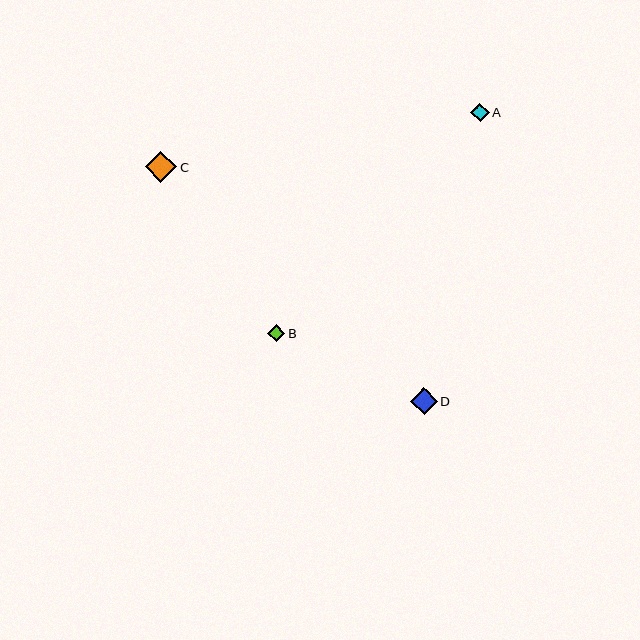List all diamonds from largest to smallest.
From largest to smallest: C, D, A, B.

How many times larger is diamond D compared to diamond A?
Diamond D is approximately 1.4 times the size of diamond A.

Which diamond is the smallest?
Diamond B is the smallest with a size of approximately 17 pixels.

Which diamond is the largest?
Diamond C is the largest with a size of approximately 31 pixels.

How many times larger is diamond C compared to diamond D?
Diamond C is approximately 1.2 times the size of diamond D.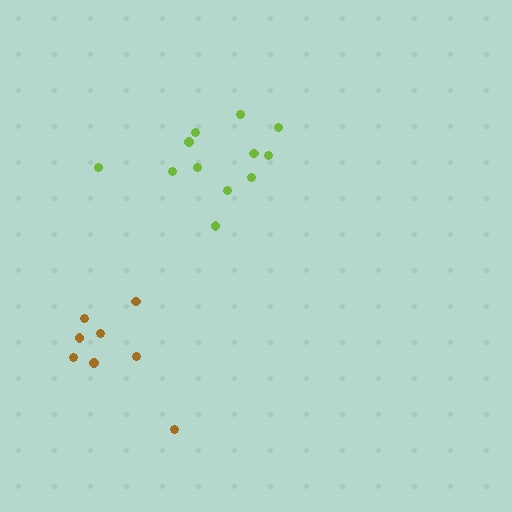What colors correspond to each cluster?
The clusters are colored: brown, lime.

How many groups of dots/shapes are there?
There are 2 groups.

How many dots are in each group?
Group 1: 8 dots, Group 2: 12 dots (20 total).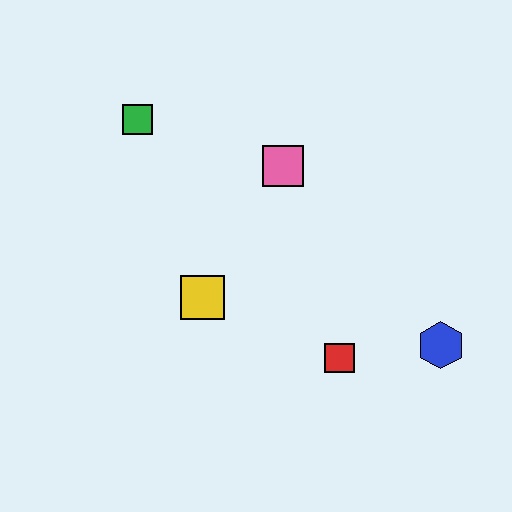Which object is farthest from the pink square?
The blue hexagon is farthest from the pink square.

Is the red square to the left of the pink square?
No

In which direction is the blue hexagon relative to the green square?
The blue hexagon is to the right of the green square.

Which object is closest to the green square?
The pink square is closest to the green square.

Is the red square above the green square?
No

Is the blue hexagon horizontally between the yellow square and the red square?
No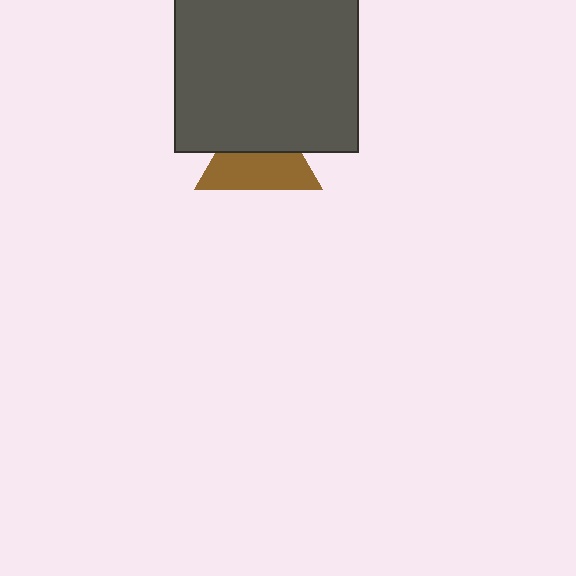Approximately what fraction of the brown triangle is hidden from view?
Roughly 46% of the brown triangle is hidden behind the dark gray square.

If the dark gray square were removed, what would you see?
You would see the complete brown triangle.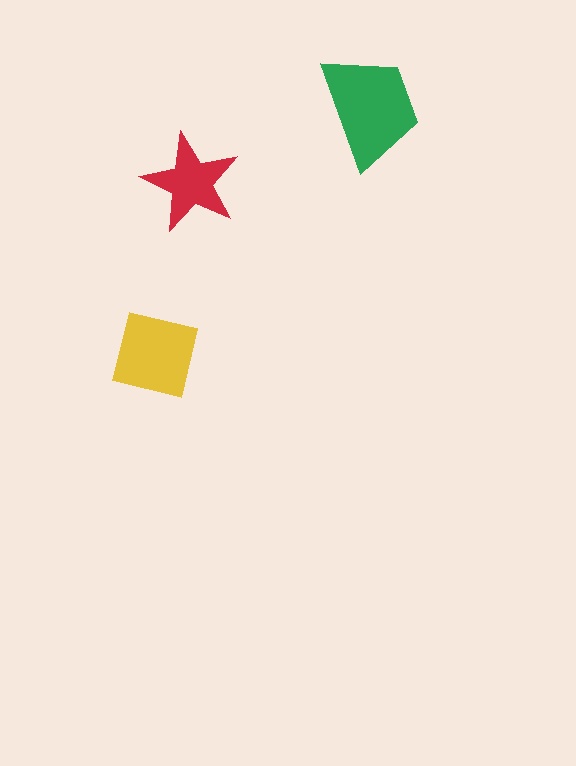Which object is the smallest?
The red star.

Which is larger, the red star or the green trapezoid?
The green trapezoid.